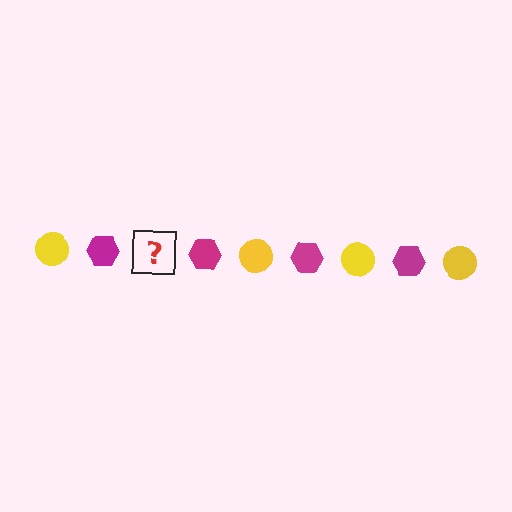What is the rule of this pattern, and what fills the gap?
The rule is that the pattern alternates between yellow circle and magenta hexagon. The gap should be filled with a yellow circle.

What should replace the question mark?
The question mark should be replaced with a yellow circle.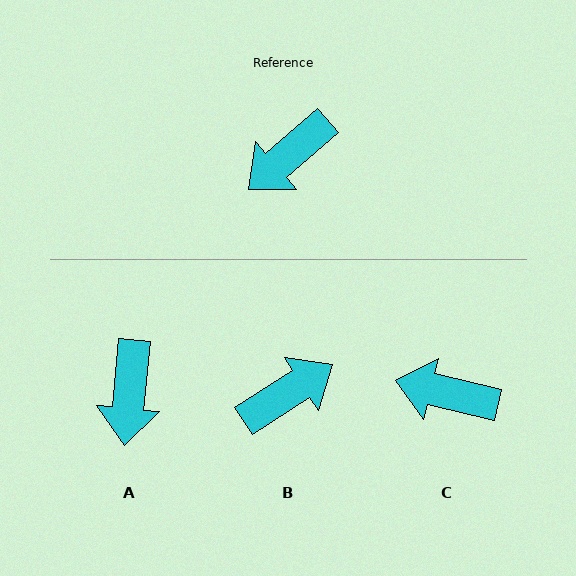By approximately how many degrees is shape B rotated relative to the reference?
Approximately 172 degrees counter-clockwise.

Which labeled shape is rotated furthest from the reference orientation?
B, about 172 degrees away.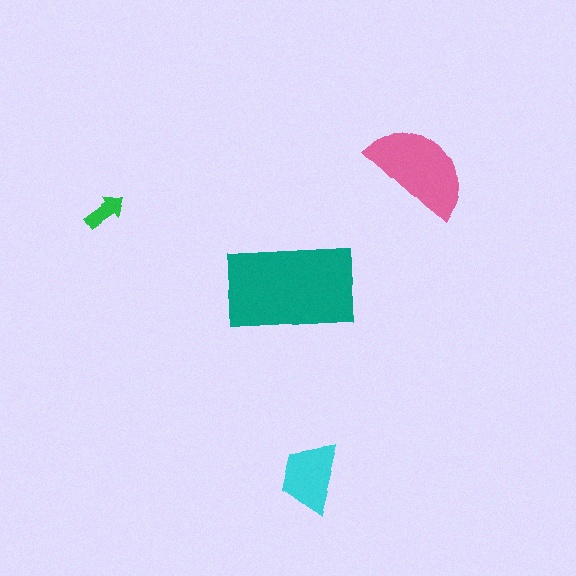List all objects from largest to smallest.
The teal rectangle, the pink semicircle, the cyan trapezoid, the green arrow.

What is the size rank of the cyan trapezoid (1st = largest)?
3rd.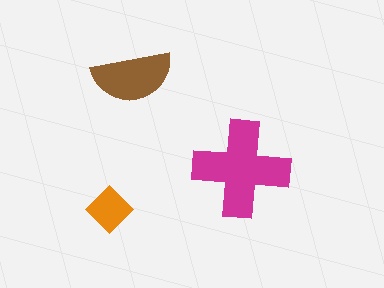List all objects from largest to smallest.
The magenta cross, the brown semicircle, the orange diamond.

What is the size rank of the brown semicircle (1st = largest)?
2nd.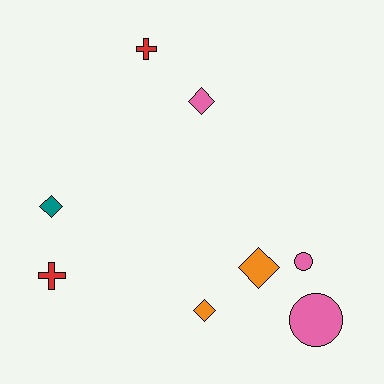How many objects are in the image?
There are 8 objects.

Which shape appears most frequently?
Diamond, with 4 objects.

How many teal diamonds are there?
There is 1 teal diamond.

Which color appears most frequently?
Pink, with 3 objects.